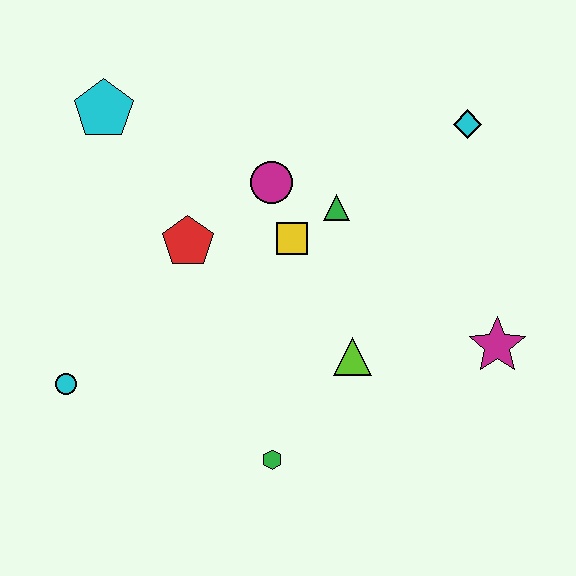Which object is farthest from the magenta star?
The cyan pentagon is farthest from the magenta star.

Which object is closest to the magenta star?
The lime triangle is closest to the magenta star.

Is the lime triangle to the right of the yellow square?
Yes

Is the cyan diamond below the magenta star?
No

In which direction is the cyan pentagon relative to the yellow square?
The cyan pentagon is to the left of the yellow square.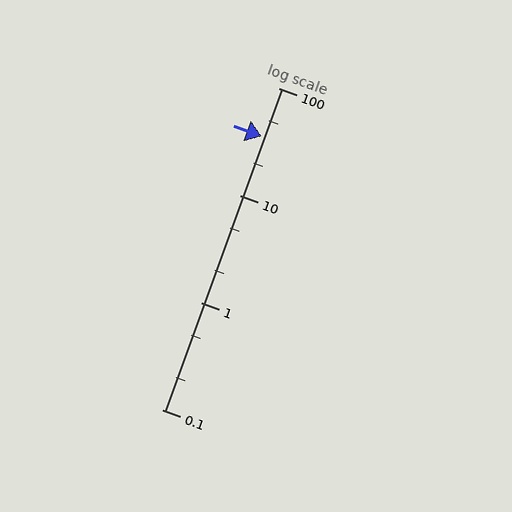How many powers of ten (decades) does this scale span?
The scale spans 3 decades, from 0.1 to 100.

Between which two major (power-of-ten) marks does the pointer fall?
The pointer is between 10 and 100.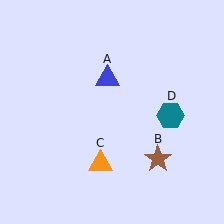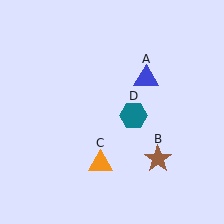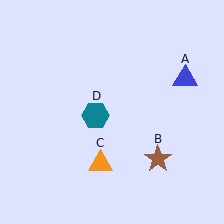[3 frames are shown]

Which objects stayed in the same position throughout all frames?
Brown star (object B) and orange triangle (object C) remained stationary.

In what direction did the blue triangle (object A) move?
The blue triangle (object A) moved right.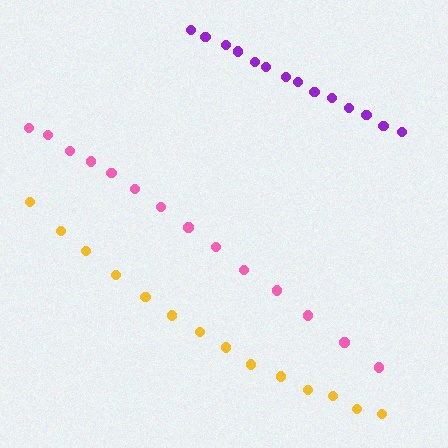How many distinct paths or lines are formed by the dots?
There are 3 distinct paths.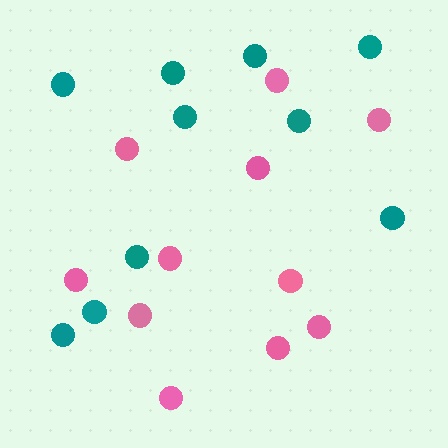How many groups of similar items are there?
There are 2 groups: one group of pink circles (11) and one group of teal circles (10).